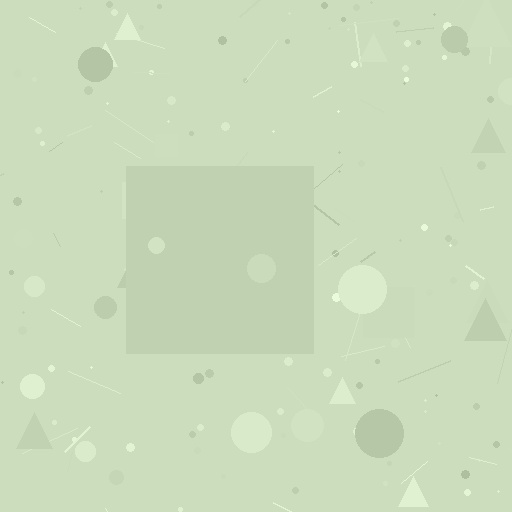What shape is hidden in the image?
A square is hidden in the image.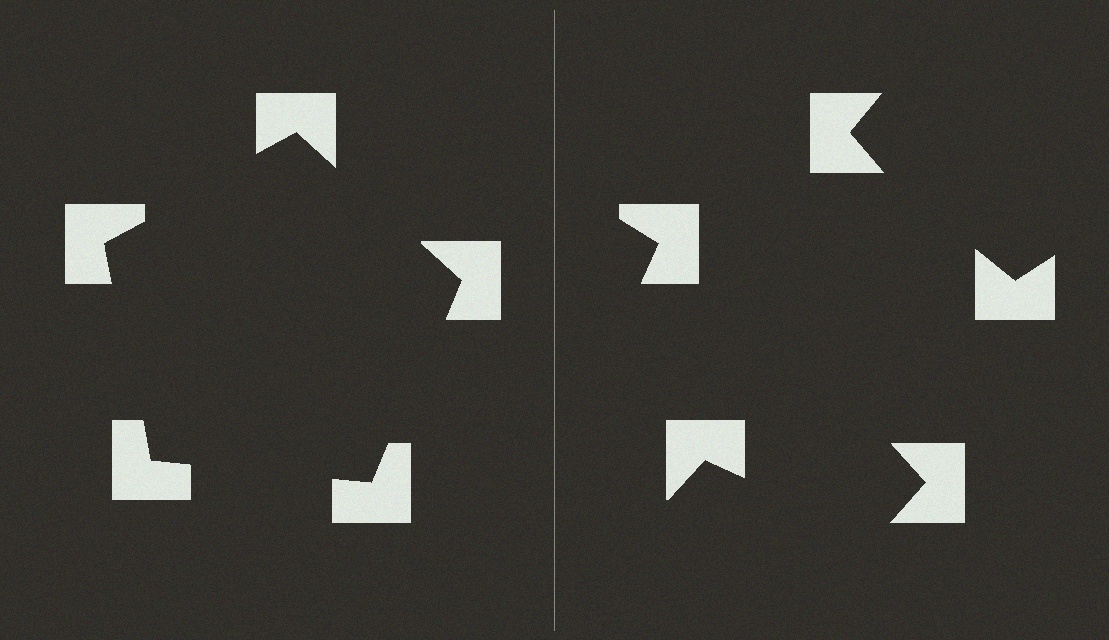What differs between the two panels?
The notched squares are positioned identically on both sides; only the wedge orientations differ. On the left they align to a pentagon; on the right they are misaligned.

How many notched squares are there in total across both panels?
10 — 5 on each side.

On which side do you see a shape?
An illusory pentagon appears on the left side. On the right side the wedge cuts are rotated, so no coherent shape forms.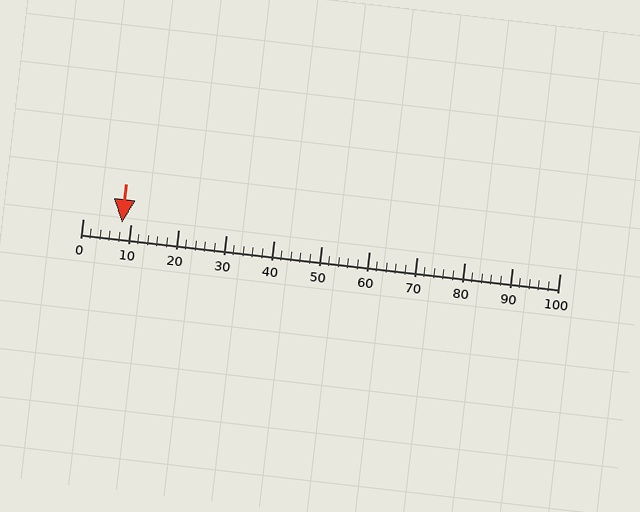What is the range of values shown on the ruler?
The ruler shows values from 0 to 100.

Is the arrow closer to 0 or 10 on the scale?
The arrow is closer to 10.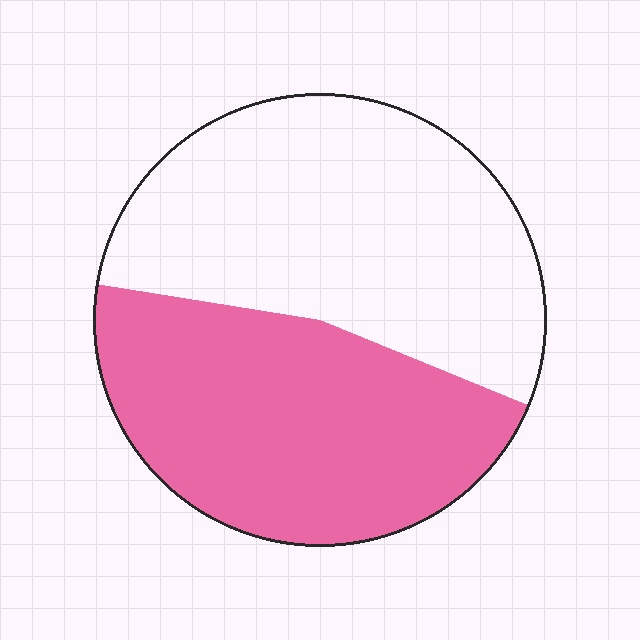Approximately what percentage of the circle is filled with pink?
Approximately 45%.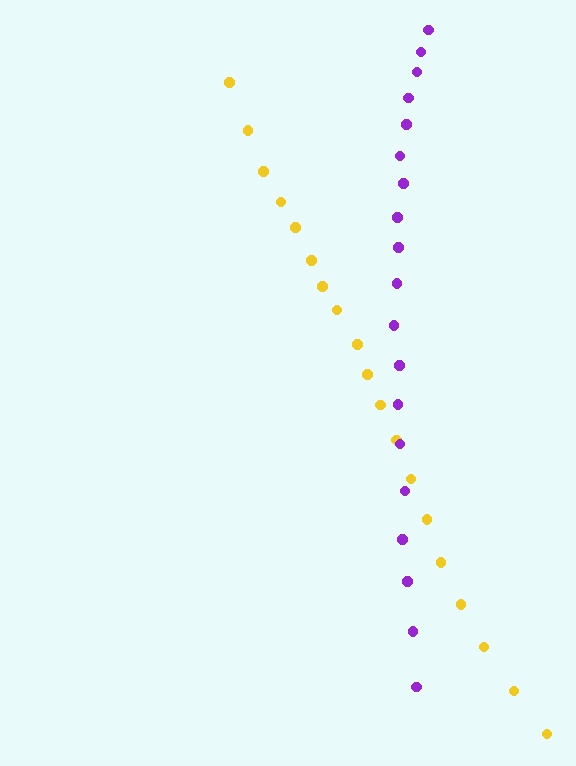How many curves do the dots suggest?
There are 2 distinct paths.